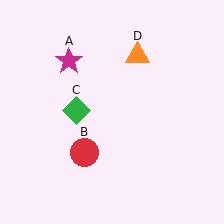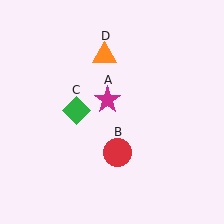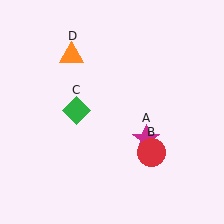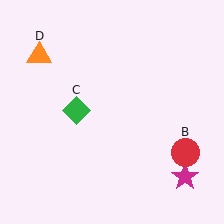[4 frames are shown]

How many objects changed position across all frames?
3 objects changed position: magenta star (object A), red circle (object B), orange triangle (object D).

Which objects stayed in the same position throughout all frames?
Green diamond (object C) remained stationary.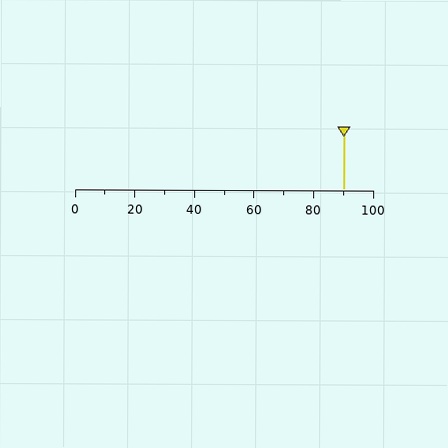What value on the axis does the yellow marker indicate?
The marker indicates approximately 90.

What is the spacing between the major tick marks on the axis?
The major ticks are spaced 20 apart.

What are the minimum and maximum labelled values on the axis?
The axis runs from 0 to 100.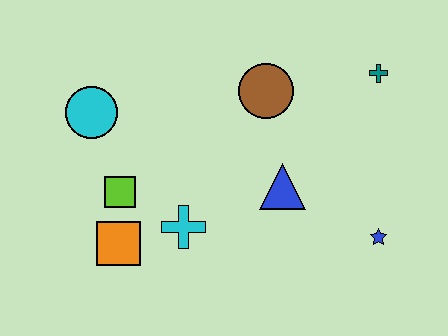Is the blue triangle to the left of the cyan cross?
No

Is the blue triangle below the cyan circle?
Yes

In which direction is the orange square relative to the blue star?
The orange square is to the left of the blue star.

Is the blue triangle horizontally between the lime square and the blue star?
Yes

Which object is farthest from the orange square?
The teal cross is farthest from the orange square.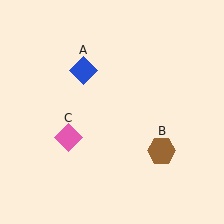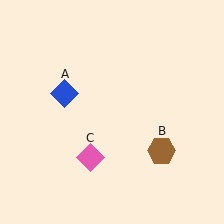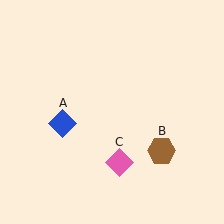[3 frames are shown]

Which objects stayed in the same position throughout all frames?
Brown hexagon (object B) remained stationary.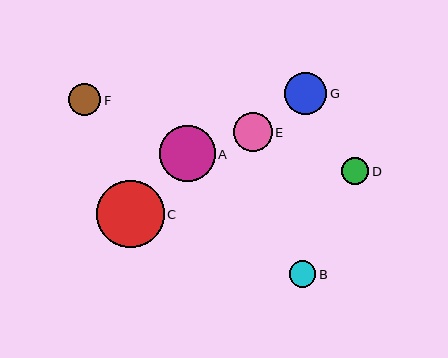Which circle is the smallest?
Circle B is the smallest with a size of approximately 27 pixels.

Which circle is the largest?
Circle C is the largest with a size of approximately 68 pixels.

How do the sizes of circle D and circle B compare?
Circle D and circle B are approximately the same size.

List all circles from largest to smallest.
From largest to smallest: C, A, G, E, F, D, B.